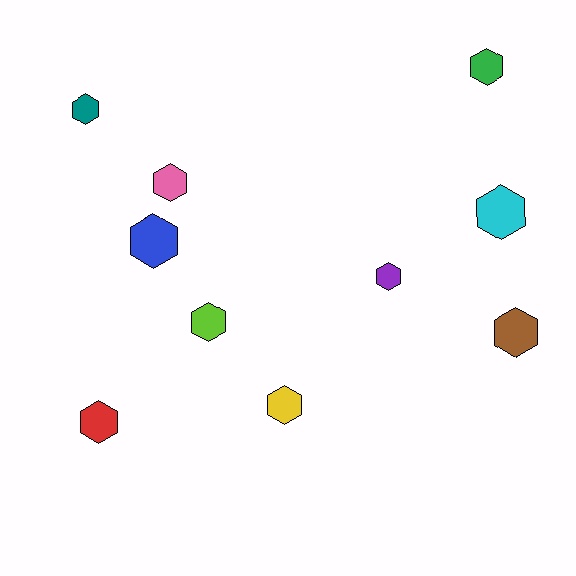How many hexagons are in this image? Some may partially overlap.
There are 10 hexagons.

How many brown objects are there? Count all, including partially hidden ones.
There is 1 brown object.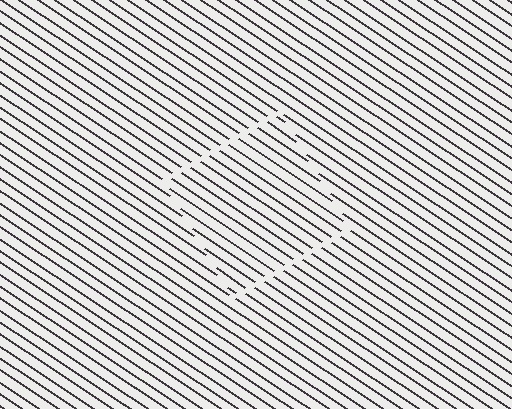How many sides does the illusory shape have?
4 sides — the line-ends trace a square.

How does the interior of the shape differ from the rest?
The interior of the shape contains the same grating, shifted by half a period — the contour is defined by the phase discontinuity where line-ends from the inner and outer gratings abut.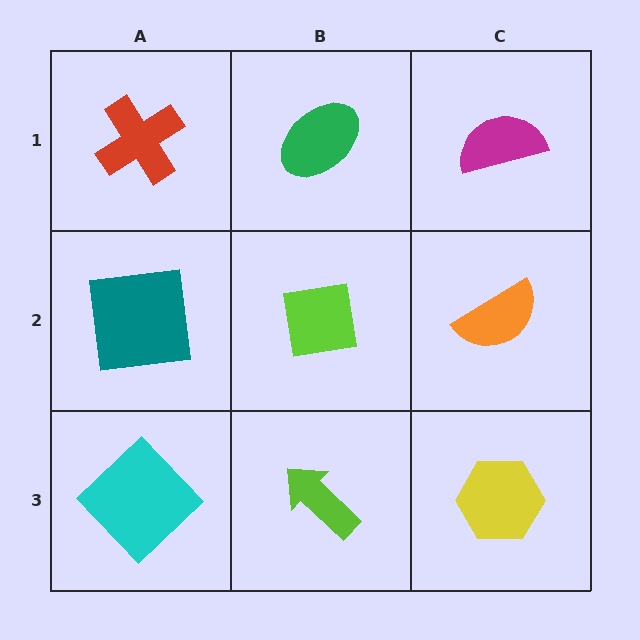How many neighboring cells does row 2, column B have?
4.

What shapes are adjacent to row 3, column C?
An orange semicircle (row 2, column C), a lime arrow (row 3, column B).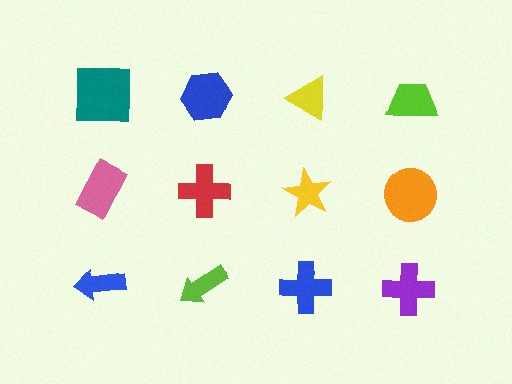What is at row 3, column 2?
A lime arrow.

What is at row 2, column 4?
An orange circle.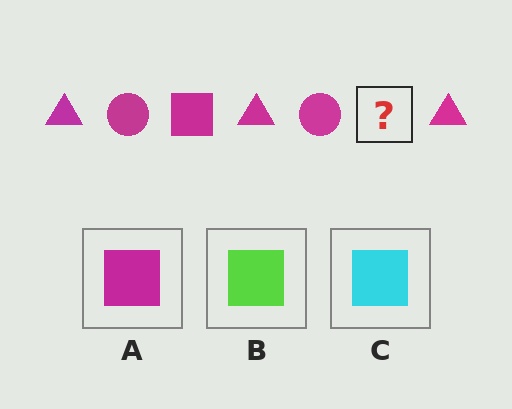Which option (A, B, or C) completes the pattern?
A.